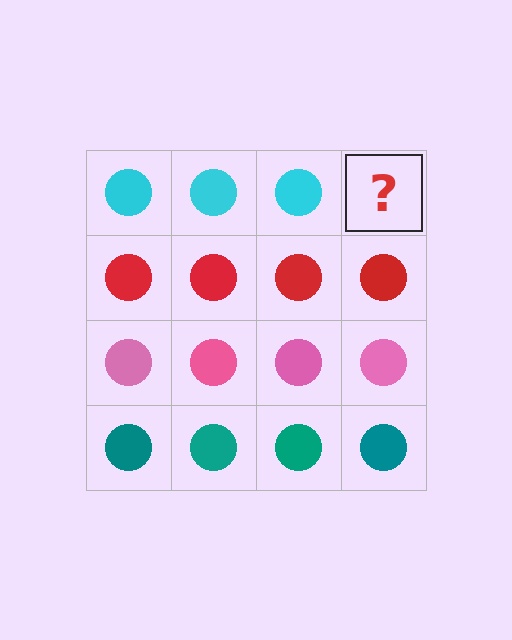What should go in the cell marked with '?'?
The missing cell should contain a cyan circle.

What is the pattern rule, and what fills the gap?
The rule is that each row has a consistent color. The gap should be filled with a cyan circle.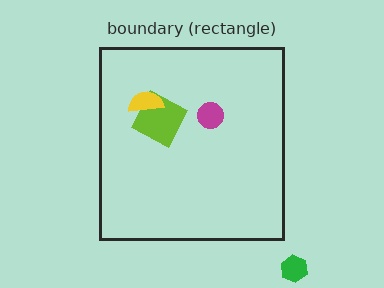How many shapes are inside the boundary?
3 inside, 1 outside.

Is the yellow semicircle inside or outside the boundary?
Inside.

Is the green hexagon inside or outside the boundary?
Outside.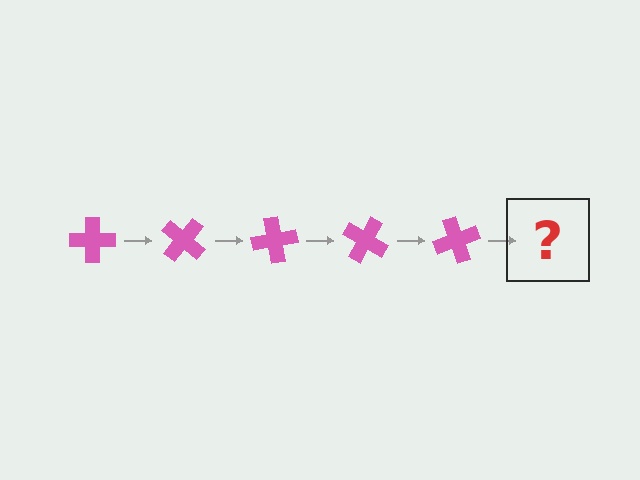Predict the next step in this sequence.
The next step is a pink cross rotated 200 degrees.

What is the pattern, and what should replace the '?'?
The pattern is that the cross rotates 40 degrees each step. The '?' should be a pink cross rotated 200 degrees.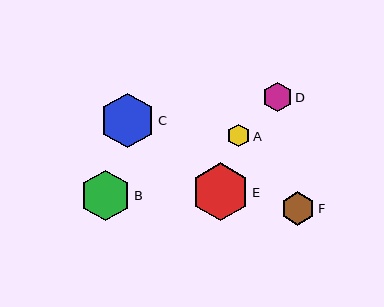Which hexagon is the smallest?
Hexagon A is the smallest with a size of approximately 22 pixels.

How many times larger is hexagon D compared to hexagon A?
Hexagon D is approximately 1.3 times the size of hexagon A.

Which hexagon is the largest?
Hexagon E is the largest with a size of approximately 58 pixels.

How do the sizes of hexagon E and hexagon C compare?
Hexagon E and hexagon C are approximately the same size.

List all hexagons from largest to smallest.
From largest to smallest: E, C, B, F, D, A.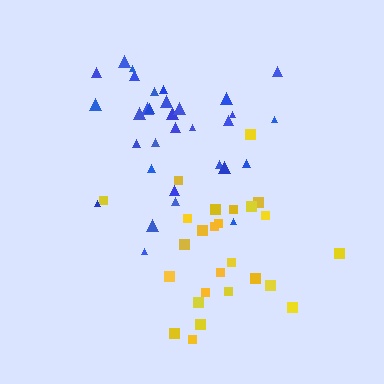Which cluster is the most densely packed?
Blue.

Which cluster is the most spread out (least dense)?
Yellow.